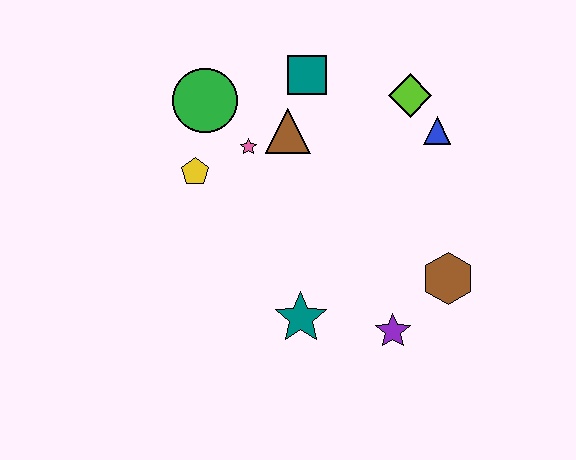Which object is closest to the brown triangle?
The pink star is closest to the brown triangle.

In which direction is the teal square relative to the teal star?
The teal square is above the teal star.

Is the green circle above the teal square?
No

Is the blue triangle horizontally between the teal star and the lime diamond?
No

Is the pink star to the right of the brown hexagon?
No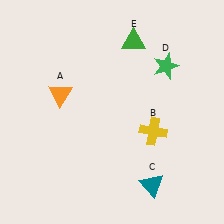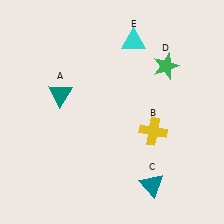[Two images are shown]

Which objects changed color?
A changed from orange to teal. E changed from green to cyan.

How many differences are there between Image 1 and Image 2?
There are 2 differences between the two images.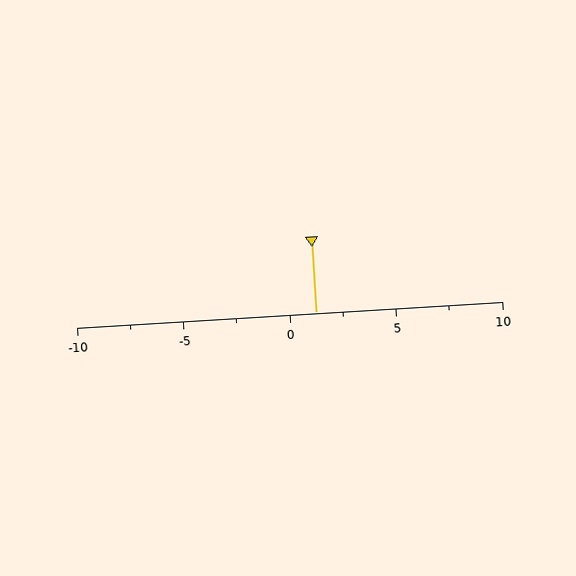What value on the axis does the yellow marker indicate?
The marker indicates approximately 1.2.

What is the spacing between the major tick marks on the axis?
The major ticks are spaced 5 apart.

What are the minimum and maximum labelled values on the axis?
The axis runs from -10 to 10.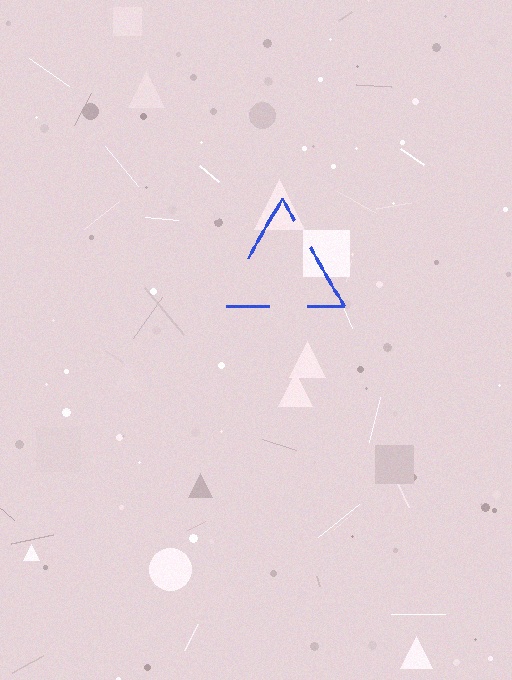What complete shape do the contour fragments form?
The contour fragments form a triangle.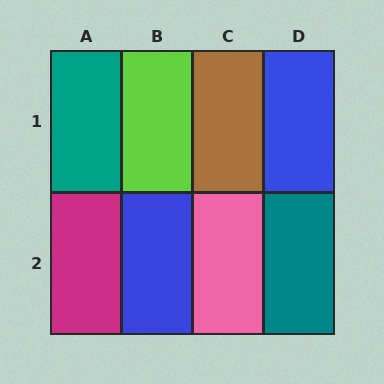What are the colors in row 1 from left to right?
Teal, lime, brown, blue.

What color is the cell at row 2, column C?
Pink.